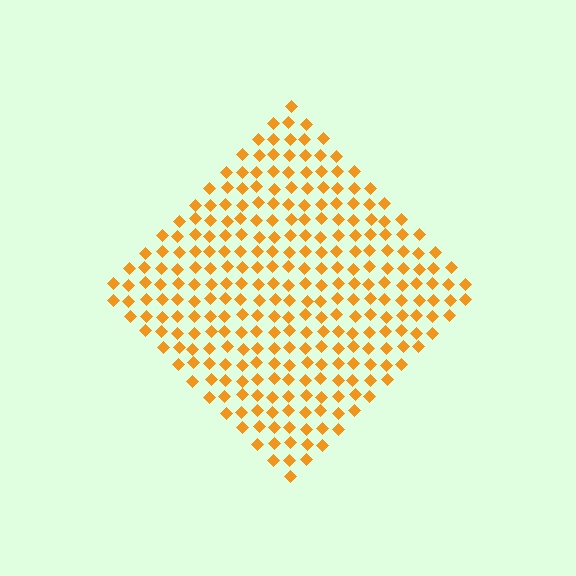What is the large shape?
The large shape is a diamond.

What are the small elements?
The small elements are diamonds.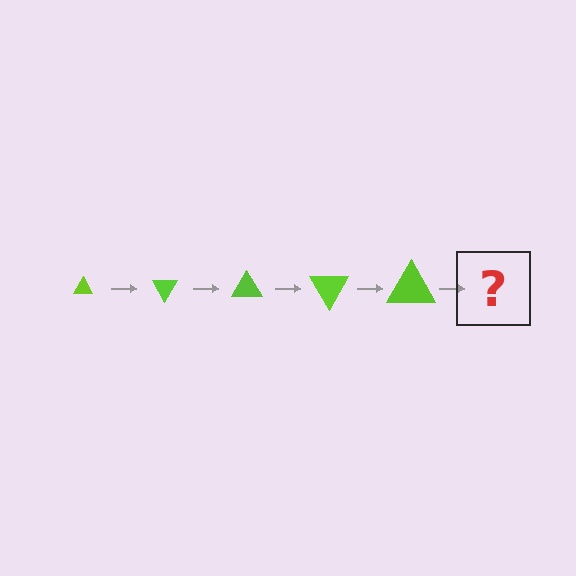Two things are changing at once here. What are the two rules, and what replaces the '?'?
The two rules are that the triangle grows larger each step and it rotates 60 degrees each step. The '?' should be a triangle, larger than the previous one and rotated 300 degrees from the start.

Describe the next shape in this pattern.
It should be a triangle, larger than the previous one and rotated 300 degrees from the start.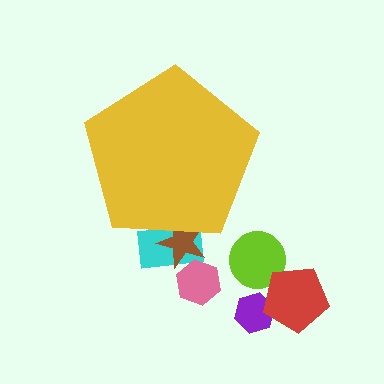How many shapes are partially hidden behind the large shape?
2 shapes are partially hidden.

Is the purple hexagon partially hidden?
No, the purple hexagon is fully visible.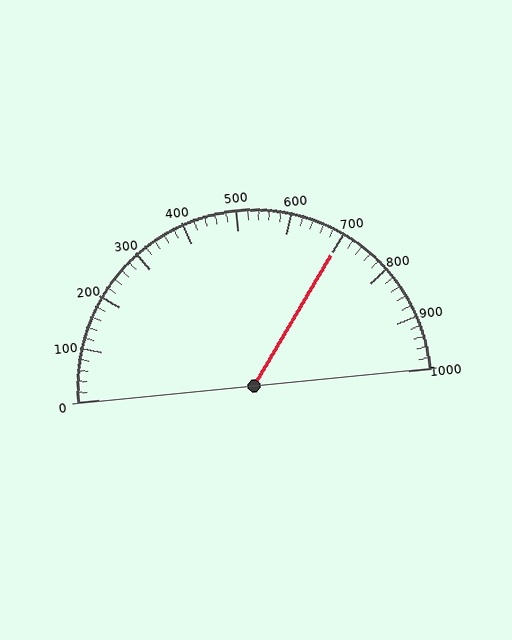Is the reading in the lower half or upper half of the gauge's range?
The reading is in the upper half of the range (0 to 1000).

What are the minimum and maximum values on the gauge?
The gauge ranges from 0 to 1000.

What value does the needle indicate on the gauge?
The needle indicates approximately 700.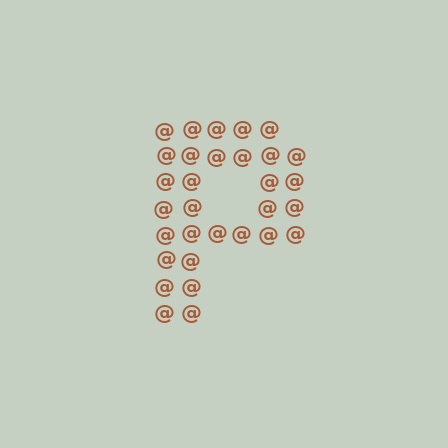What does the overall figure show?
The overall figure shows the letter P.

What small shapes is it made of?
It is made of small at signs.